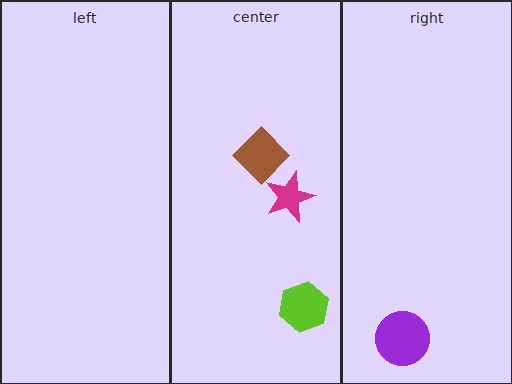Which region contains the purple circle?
The right region.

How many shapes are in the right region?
1.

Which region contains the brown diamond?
The center region.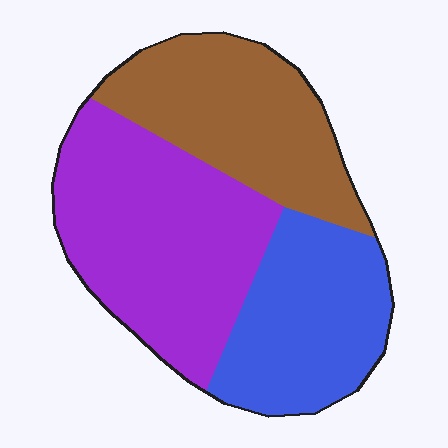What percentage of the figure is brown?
Brown takes up about one third (1/3) of the figure.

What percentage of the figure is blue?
Blue covers 28% of the figure.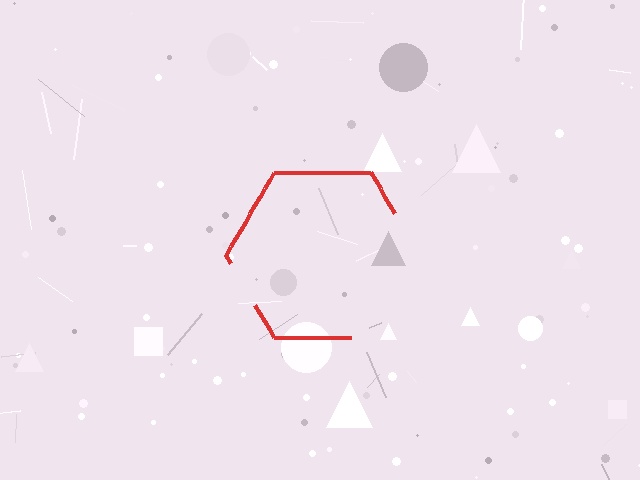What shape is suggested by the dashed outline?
The dashed outline suggests a hexagon.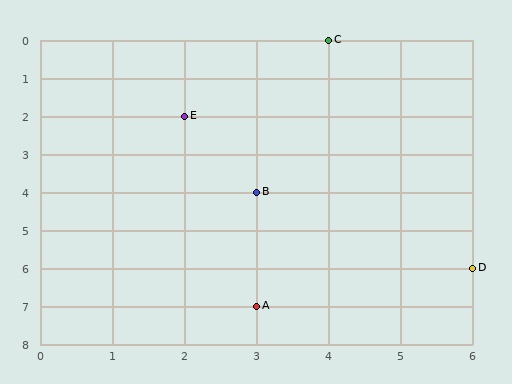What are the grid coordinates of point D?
Point D is at grid coordinates (6, 6).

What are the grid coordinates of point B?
Point B is at grid coordinates (3, 4).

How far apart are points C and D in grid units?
Points C and D are 2 columns and 6 rows apart (about 6.3 grid units diagonally).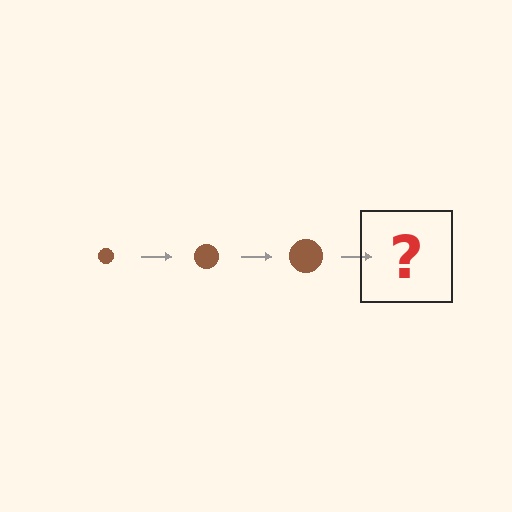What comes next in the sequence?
The next element should be a brown circle, larger than the previous one.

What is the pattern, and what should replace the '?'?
The pattern is that the circle gets progressively larger each step. The '?' should be a brown circle, larger than the previous one.